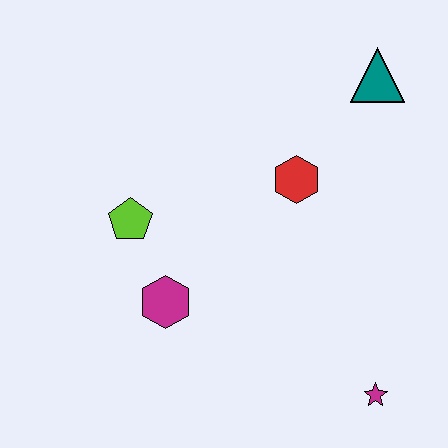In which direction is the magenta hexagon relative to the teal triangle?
The magenta hexagon is below the teal triangle.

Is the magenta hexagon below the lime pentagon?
Yes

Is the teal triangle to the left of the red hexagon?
No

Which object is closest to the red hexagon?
The teal triangle is closest to the red hexagon.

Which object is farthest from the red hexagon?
The magenta star is farthest from the red hexagon.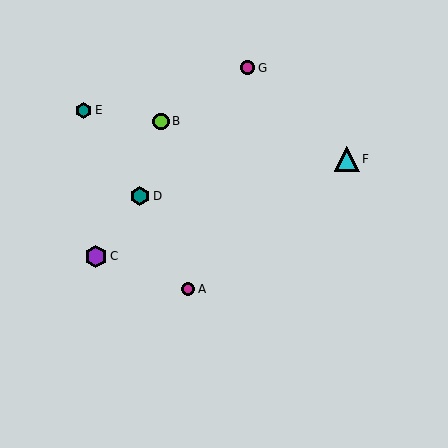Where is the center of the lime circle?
The center of the lime circle is at (161, 121).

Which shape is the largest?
The cyan triangle (labeled F) is the largest.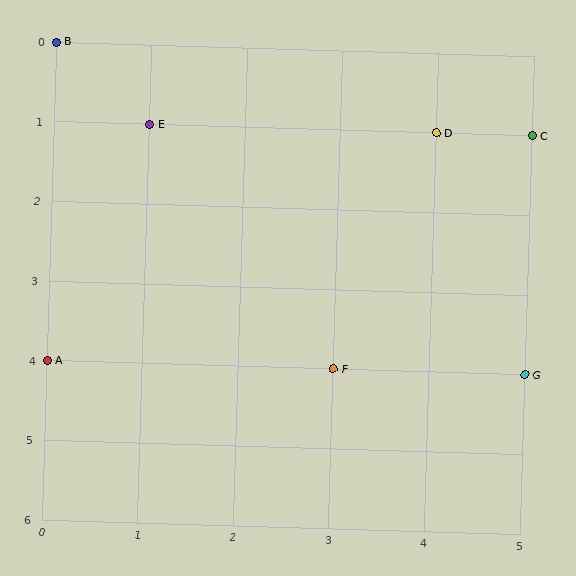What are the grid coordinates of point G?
Point G is at grid coordinates (5, 4).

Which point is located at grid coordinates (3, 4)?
Point F is at (3, 4).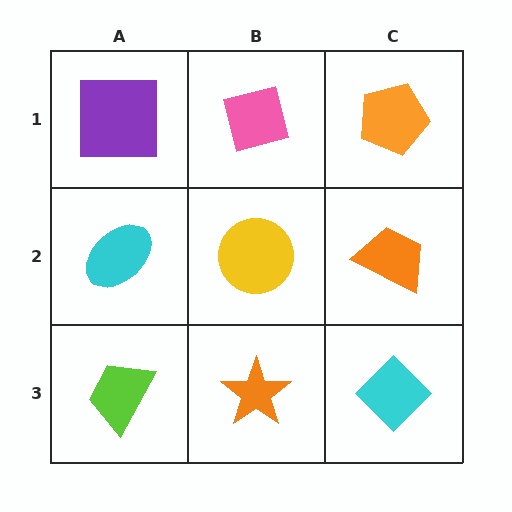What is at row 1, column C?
An orange pentagon.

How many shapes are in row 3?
3 shapes.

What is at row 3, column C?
A cyan diamond.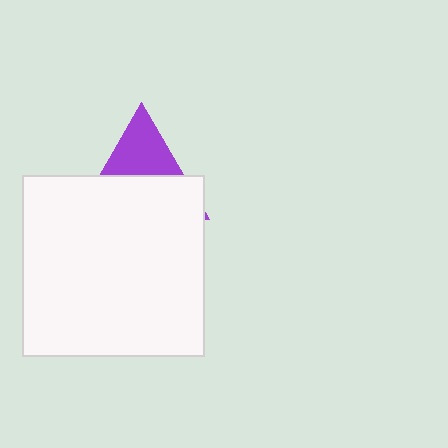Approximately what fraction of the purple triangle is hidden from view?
Roughly 60% of the purple triangle is hidden behind the white square.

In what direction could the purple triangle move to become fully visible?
The purple triangle could move up. That would shift it out from behind the white square entirely.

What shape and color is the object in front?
The object in front is a white square.